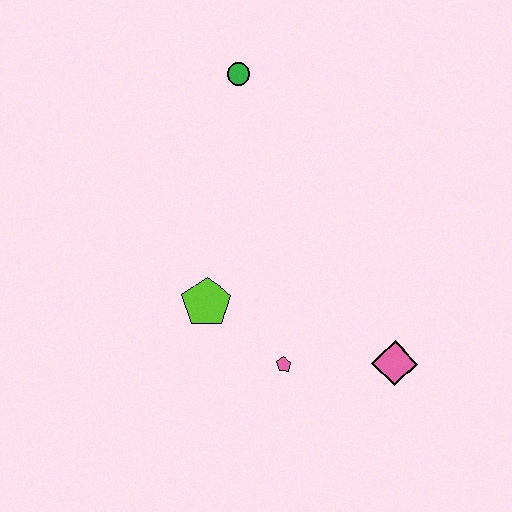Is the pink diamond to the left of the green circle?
No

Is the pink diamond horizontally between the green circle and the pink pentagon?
No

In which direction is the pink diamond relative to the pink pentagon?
The pink diamond is to the right of the pink pentagon.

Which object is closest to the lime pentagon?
The pink pentagon is closest to the lime pentagon.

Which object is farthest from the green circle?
The pink diamond is farthest from the green circle.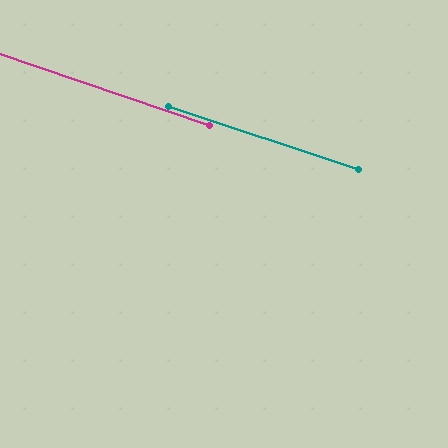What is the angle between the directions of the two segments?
Approximately 0 degrees.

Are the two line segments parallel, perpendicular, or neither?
Parallel — their directions differ by only 0.3°.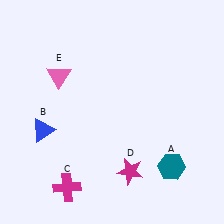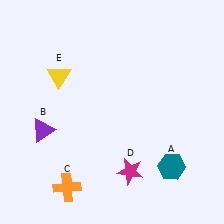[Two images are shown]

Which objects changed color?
B changed from blue to purple. C changed from magenta to orange. E changed from pink to yellow.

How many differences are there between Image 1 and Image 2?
There are 3 differences between the two images.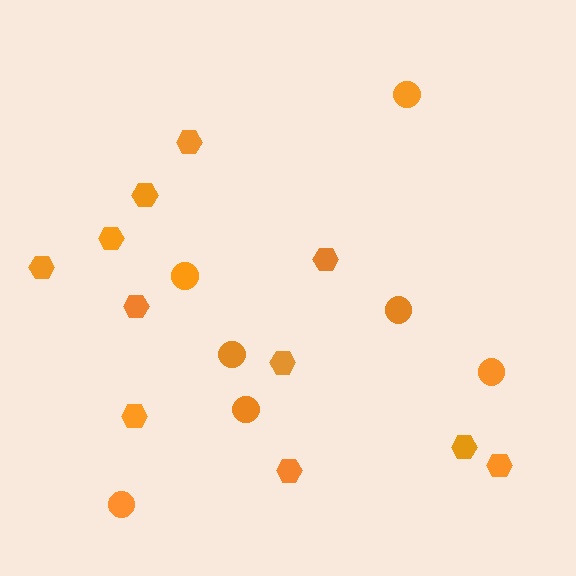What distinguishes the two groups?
There are 2 groups: one group of hexagons (11) and one group of circles (7).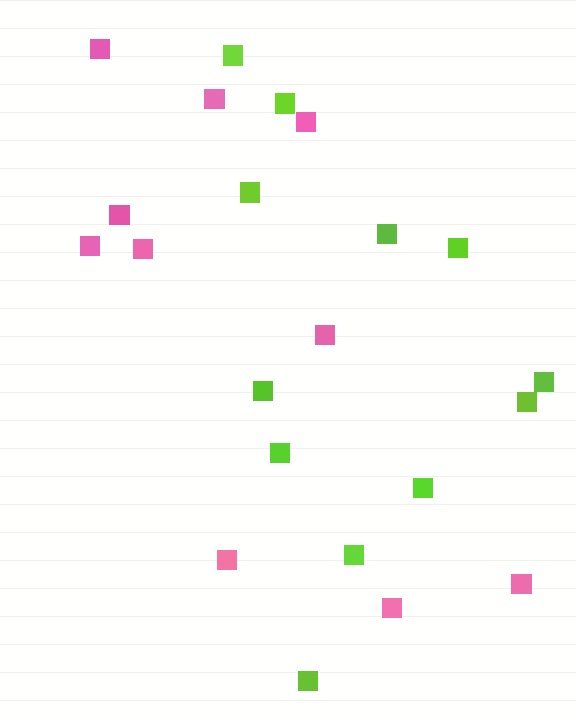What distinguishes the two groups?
There are 2 groups: one group of lime squares (12) and one group of pink squares (10).